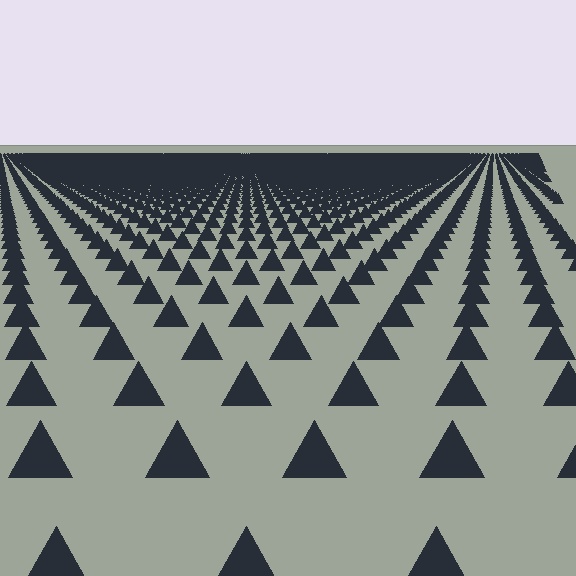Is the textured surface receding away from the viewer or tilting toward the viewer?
The surface is receding away from the viewer. Texture elements get smaller and denser toward the top.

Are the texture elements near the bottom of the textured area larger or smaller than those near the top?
Larger. Near the bottom, elements are closer to the viewer and appear at a bigger on-screen size.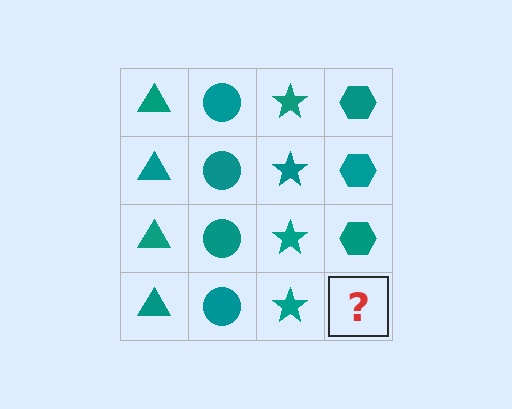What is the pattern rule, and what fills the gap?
The rule is that each column has a consistent shape. The gap should be filled with a teal hexagon.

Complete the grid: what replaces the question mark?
The question mark should be replaced with a teal hexagon.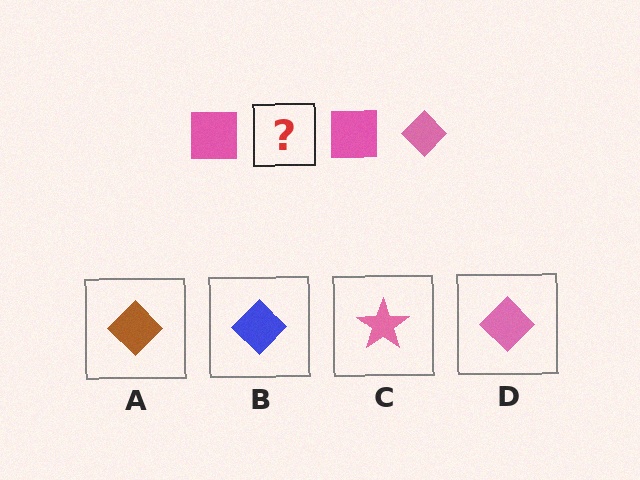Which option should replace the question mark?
Option D.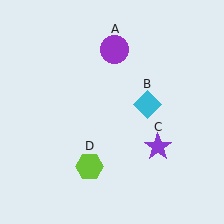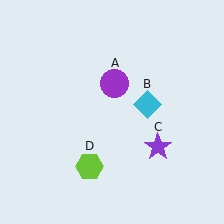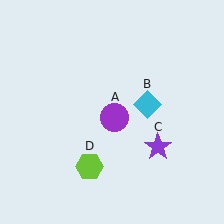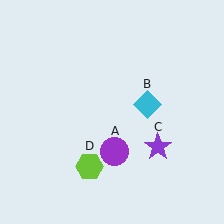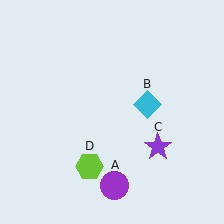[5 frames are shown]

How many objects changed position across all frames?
1 object changed position: purple circle (object A).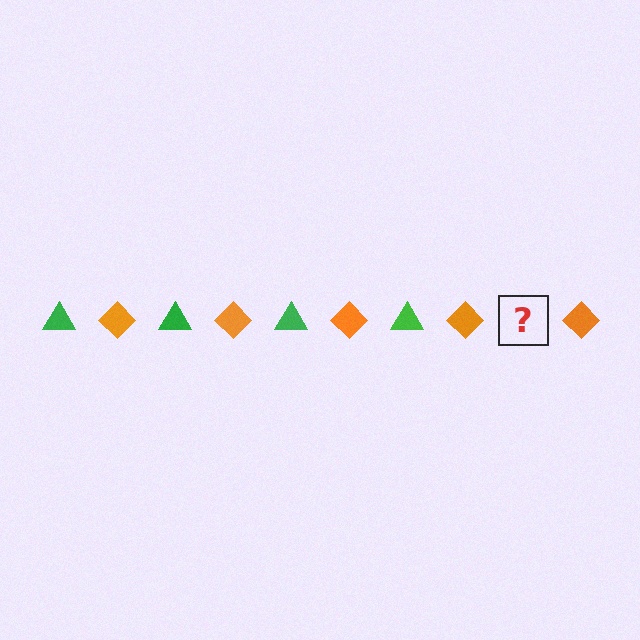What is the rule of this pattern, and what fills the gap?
The rule is that the pattern alternates between green triangle and orange diamond. The gap should be filled with a green triangle.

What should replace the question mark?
The question mark should be replaced with a green triangle.